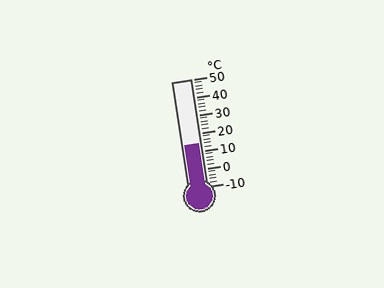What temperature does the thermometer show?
The thermometer shows approximately 14°C.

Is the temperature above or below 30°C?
The temperature is below 30°C.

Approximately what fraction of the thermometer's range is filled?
The thermometer is filled to approximately 40% of its range.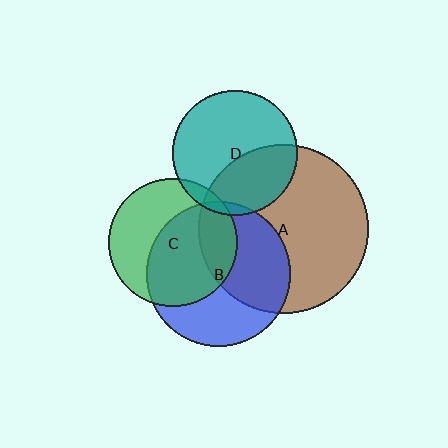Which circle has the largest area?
Circle A (brown).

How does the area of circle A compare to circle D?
Approximately 1.9 times.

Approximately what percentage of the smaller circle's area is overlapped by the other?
Approximately 5%.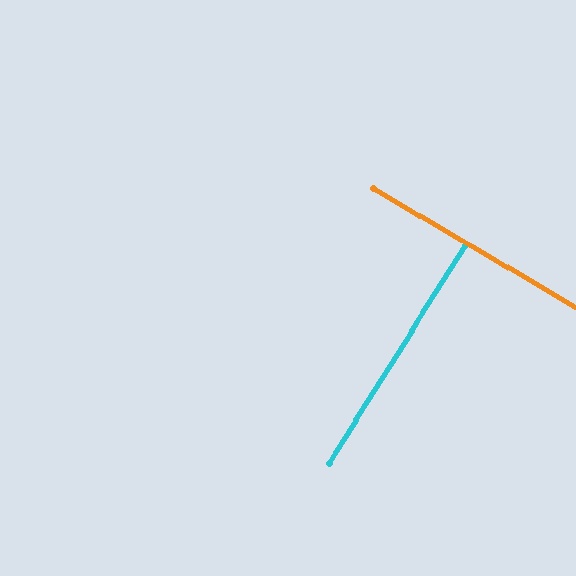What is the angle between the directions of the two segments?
Approximately 89 degrees.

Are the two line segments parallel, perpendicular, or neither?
Perpendicular — they meet at approximately 89°.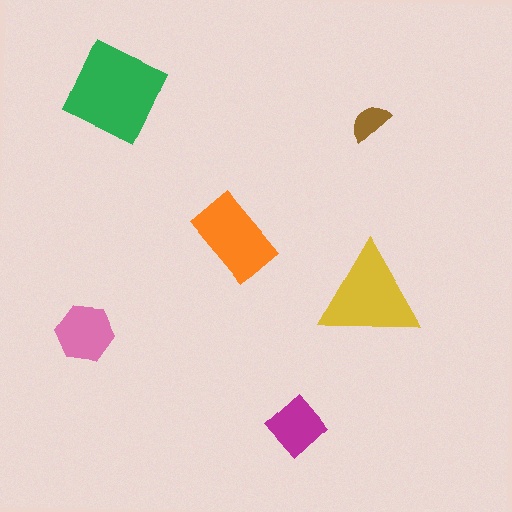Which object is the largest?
The green square.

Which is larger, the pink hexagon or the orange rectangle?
The orange rectangle.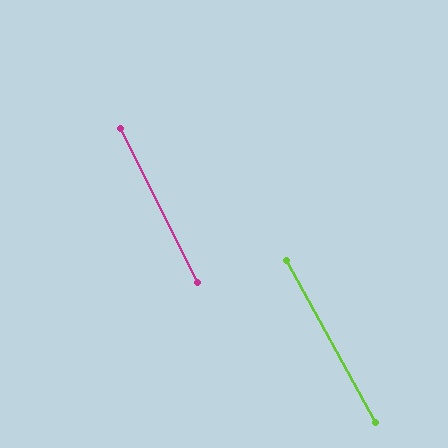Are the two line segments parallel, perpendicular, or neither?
Parallel — their directions differ by only 1.9°.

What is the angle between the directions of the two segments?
Approximately 2 degrees.